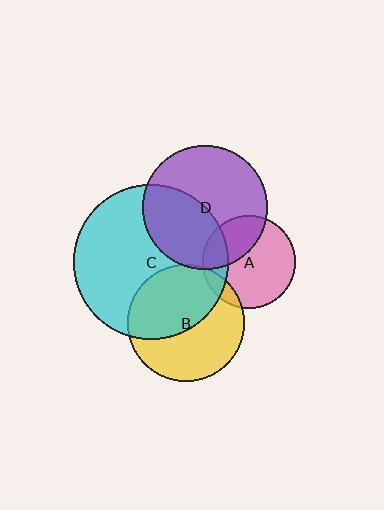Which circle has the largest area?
Circle C (cyan).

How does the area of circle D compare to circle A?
Approximately 1.8 times.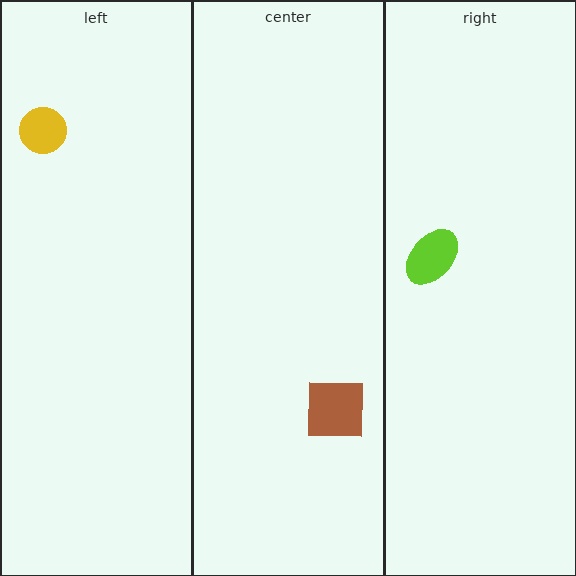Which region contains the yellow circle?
The left region.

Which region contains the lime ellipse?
The right region.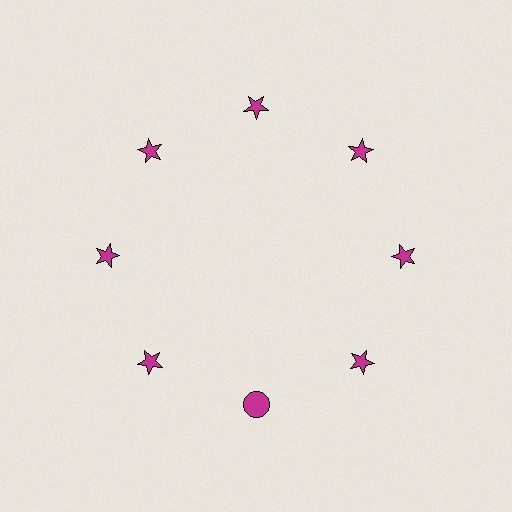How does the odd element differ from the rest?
It has a different shape: circle instead of star.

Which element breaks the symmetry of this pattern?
The magenta circle at roughly the 6 o'clock position breaks the symmetry. All other shapes are magenta stars.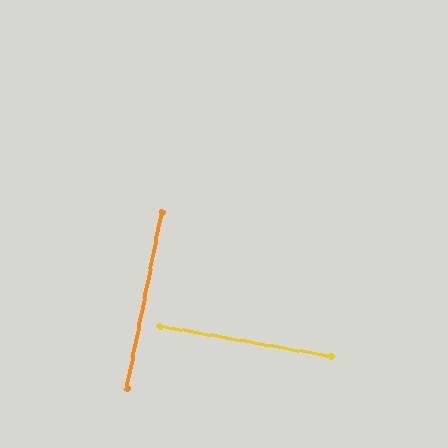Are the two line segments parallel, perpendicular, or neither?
Perpendicular — they meet at approximately 89°.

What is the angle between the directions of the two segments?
Approximately 89 degrees.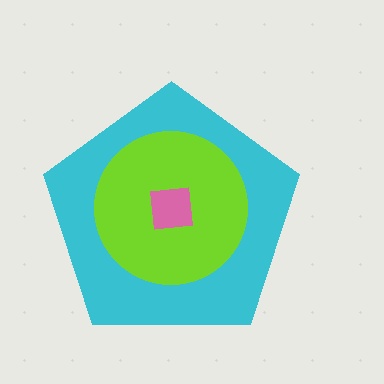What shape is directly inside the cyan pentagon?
The lime circle.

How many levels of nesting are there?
3.